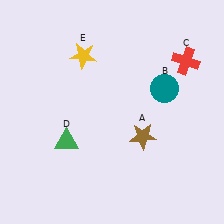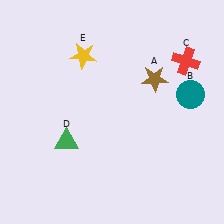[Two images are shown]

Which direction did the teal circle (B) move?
The teal circle (B) moved right.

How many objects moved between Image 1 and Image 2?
2 objects moved between the two images.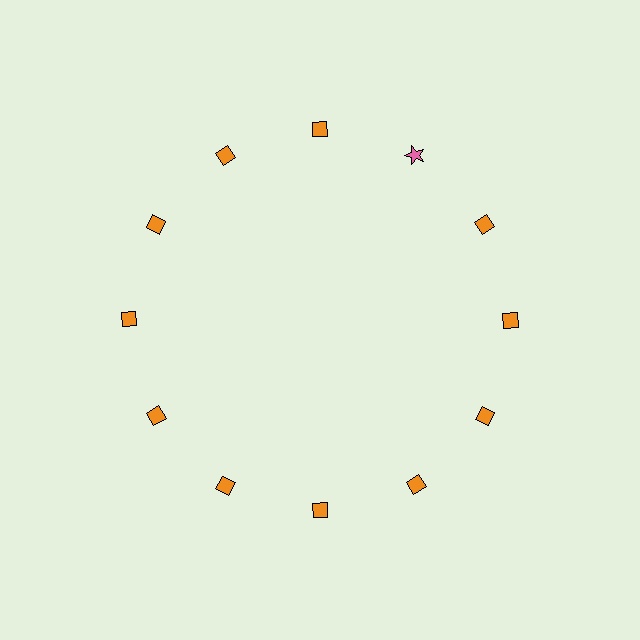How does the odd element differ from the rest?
It differs in both color (pink instead of orange) and shape (star instead of diamond).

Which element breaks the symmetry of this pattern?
The pink star at roughly the 1 o'clock position breaks the symmetry. All other shapes are orange diamonds.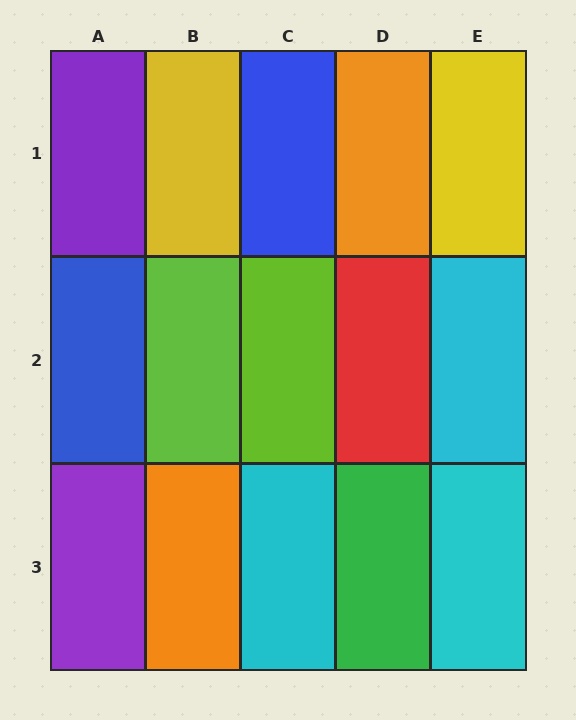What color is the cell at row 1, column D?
Orange.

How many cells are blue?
2 cells are blue.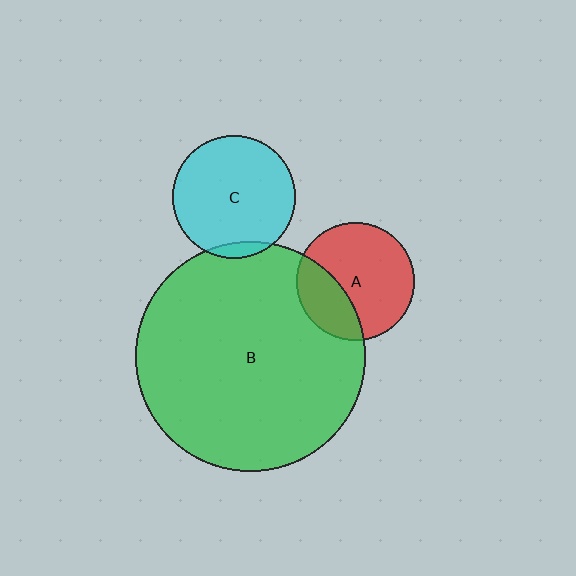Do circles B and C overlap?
Yes.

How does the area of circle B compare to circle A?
Approximately 3.7 times.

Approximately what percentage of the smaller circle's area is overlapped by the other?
Approximately 5%.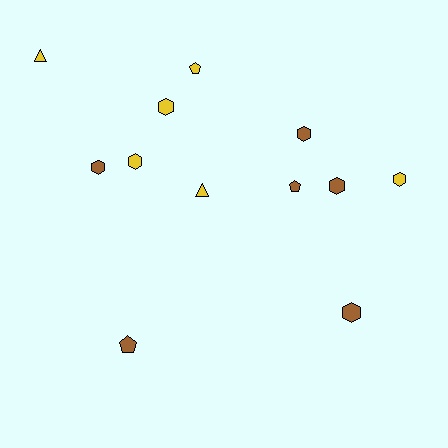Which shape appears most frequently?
Hexagon, with 7 objects.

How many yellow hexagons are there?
There are 3 yellow hexagons.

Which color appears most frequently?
Yellow, with 6 objects.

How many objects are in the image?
There are 12 objects.